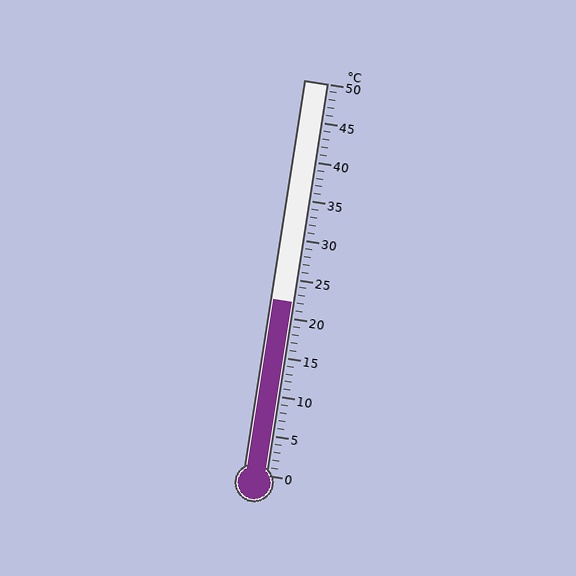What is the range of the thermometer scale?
The thermometer scale ranges from 0°C to 50°C.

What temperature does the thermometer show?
The thermometer shows approximately 22°C.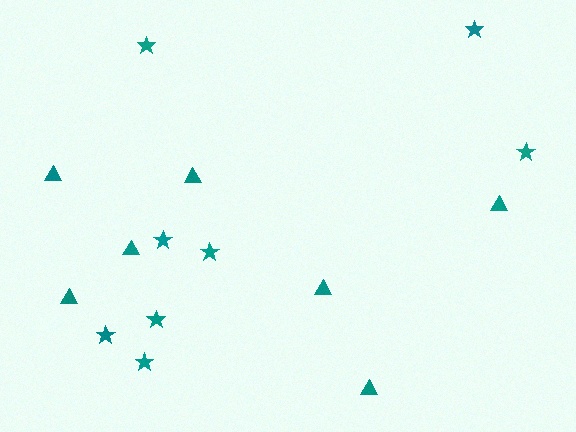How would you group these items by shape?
There are 2 groups: one group of stars (8) and one group of triangles (7).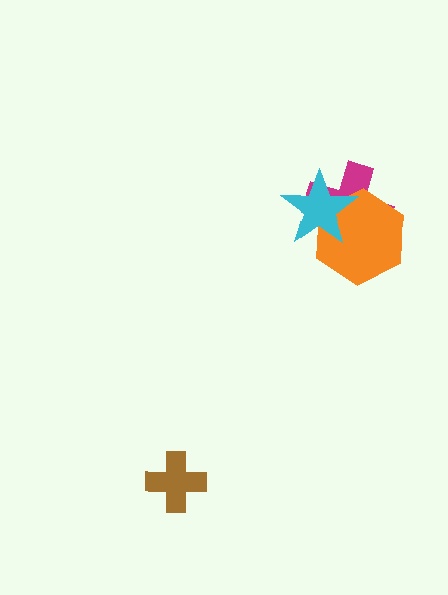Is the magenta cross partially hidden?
Yes, it is partially covered by another shape.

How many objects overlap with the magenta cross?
2 objects overlap with the magenta cross.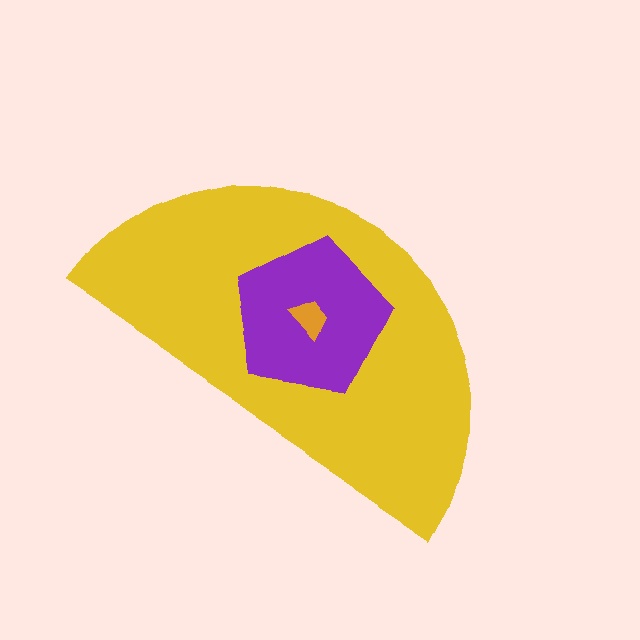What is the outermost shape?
The yellow semicircle.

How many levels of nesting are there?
3.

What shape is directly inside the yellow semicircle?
The purple pentagon.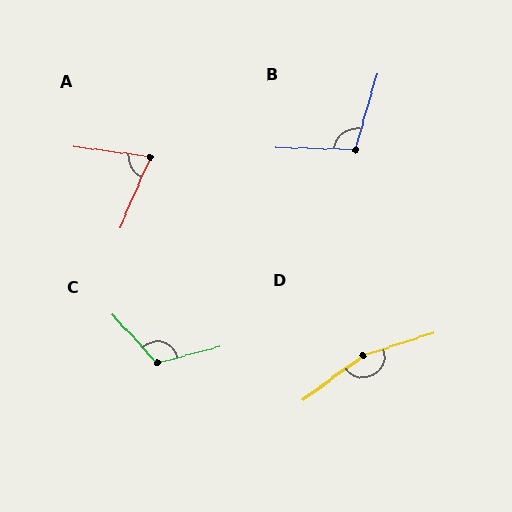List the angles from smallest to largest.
A (74°), B (105°), C (118°), D (161°).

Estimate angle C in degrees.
Approximately 118 degrees.